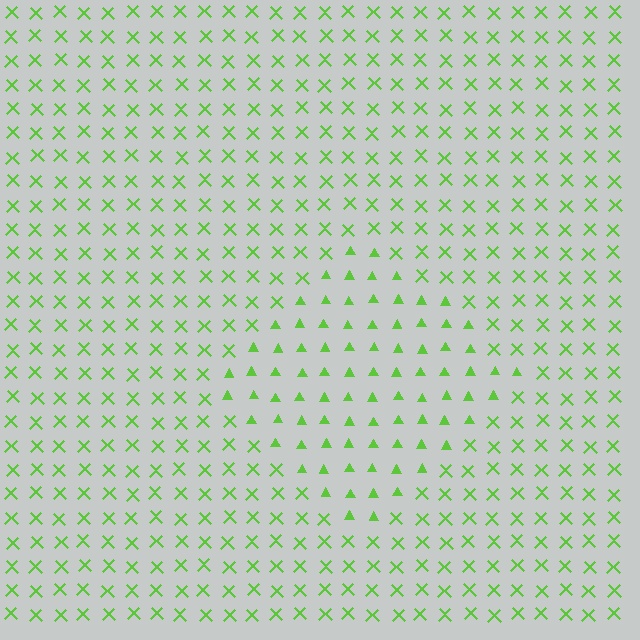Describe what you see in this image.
The image is filled with small lime elements arranged in a uniform grid. A diamond-shaped region contains triangles, while the surrounding area contains X marks. The boundary is defined purely by the change in element shape.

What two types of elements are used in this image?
The image uses triangles inside the diamond region and X marks outside it.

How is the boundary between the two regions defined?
The boundary is defined by a change in element shape: triangles inside vs. X marks outside. All elements share the same color and spacing.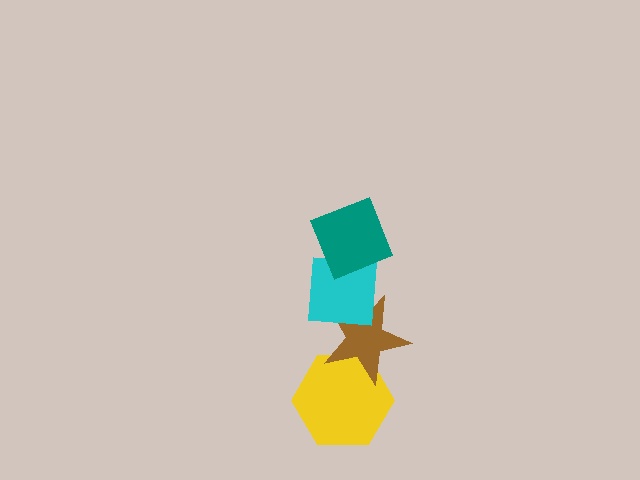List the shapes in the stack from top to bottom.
From top to bottom: the teal diamond, the cyan square, the brown star, the yellow hexagon.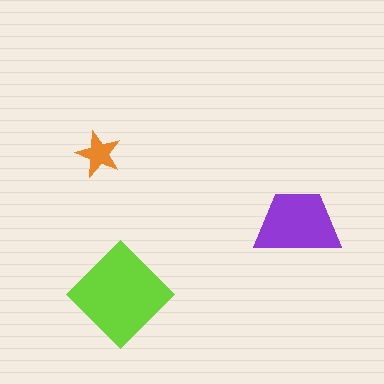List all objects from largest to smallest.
The lime diamond, the purple trapezoid, the orange star.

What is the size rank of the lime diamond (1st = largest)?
1st.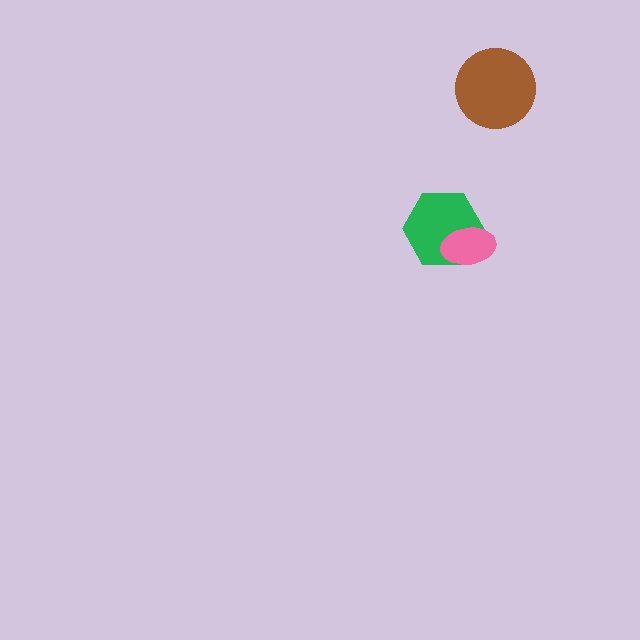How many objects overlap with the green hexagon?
1 object overlaps with the green hexagon.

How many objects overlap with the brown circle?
0 objects overlap with the brown circle.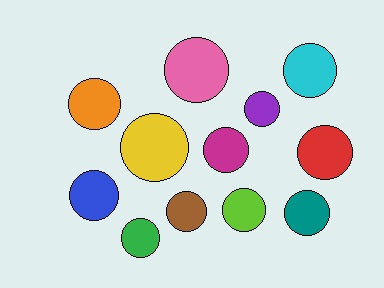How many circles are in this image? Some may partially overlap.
There are 12 circles.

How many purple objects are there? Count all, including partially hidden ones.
There is 1 purple object.